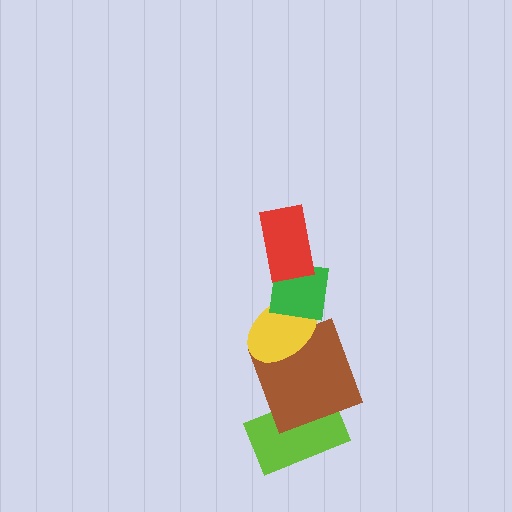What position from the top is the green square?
The green square is 2nd from the top.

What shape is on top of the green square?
The red rectangle is on top of the green square.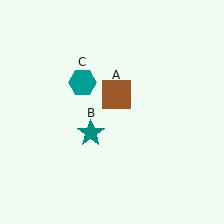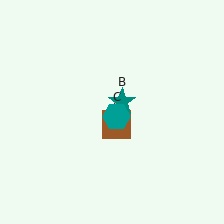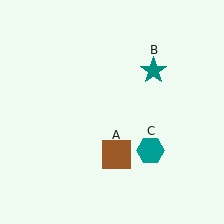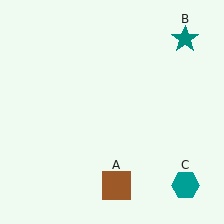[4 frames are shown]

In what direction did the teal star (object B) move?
The teal star (object B) moved up and to the right.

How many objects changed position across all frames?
3 objects changed position: brown square (object A), teal star (object B), teal hexagon (object C).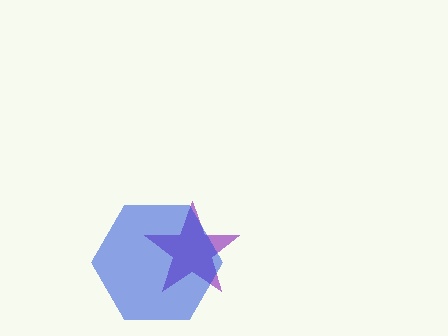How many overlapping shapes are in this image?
There are 2 overlapping shapes in the image.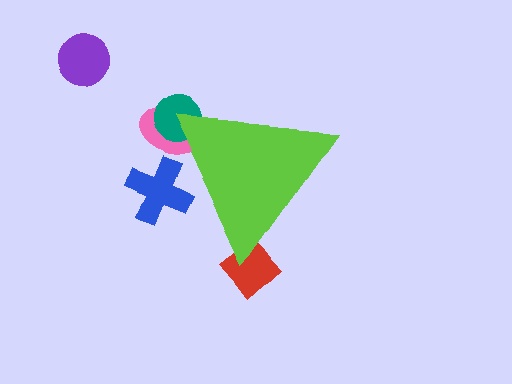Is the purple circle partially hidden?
No, the purple circle is fully visible.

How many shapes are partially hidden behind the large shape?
4 shapes are partially hidden.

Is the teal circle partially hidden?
Yes, the teal circle is partially hidden behind the lime triangle.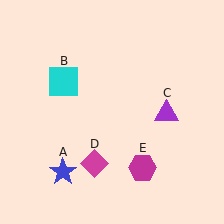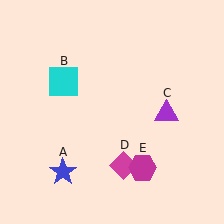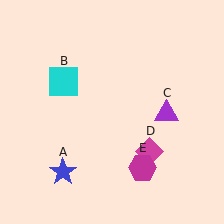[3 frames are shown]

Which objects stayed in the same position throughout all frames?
Blue star (object A) and cyan square (object B) and purple triangle (object C) and magenta hexagon (object E) remained stationary.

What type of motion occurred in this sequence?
The magenta diamond (object D) rotated counterclockwise around the center of the scene.